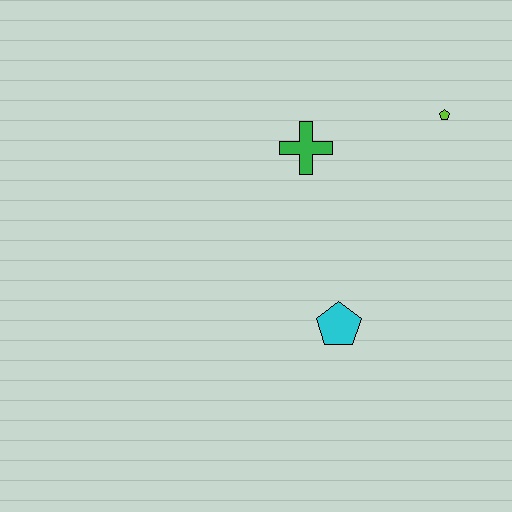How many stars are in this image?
There are no stars.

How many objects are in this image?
There are 3 objects.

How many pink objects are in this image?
There are no pink objects.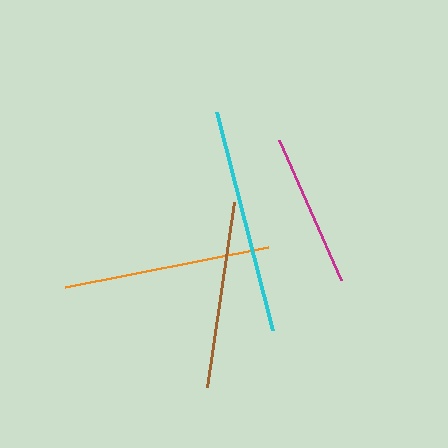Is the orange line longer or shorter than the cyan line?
The cyan line is longer than the orange line.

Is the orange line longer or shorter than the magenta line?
The orange line is longer than the magenta line.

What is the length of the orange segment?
The orange segment is approximately 207 pixels long.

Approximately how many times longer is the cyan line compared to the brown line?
The cyan line is approximately 1.2 times the length of the brown line.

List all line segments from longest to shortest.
From longest to shortest: cyan, orange, brown, magenta.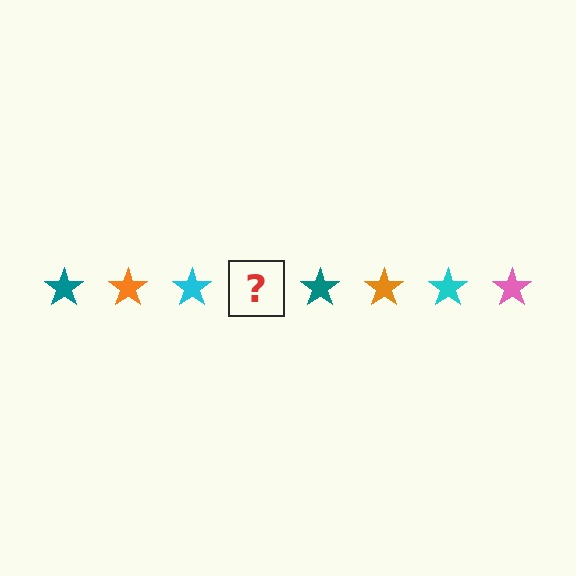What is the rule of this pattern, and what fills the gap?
The rule is that the pattern cycles through teal, orange, cyan, pink stars. The gap should be filled with a pink star.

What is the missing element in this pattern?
The missing element is a pink star.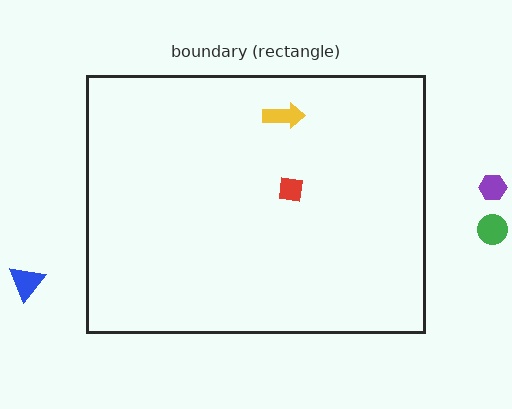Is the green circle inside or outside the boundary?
Outside.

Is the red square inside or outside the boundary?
Inside.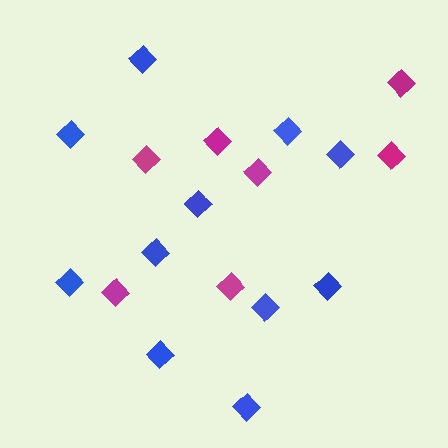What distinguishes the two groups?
There are 2 groups: one group of magenta diamonds (7) and one group of blue diamonds (11).